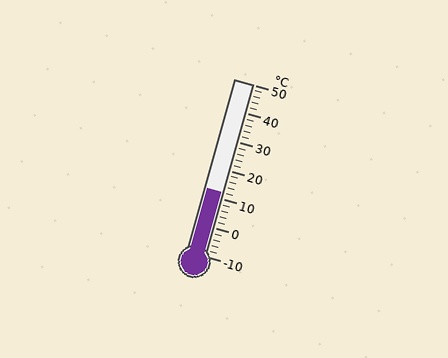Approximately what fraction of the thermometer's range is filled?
The thermometer is filled to approximately 35% of its range.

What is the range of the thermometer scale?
The thermometer scale ranges from -10°C to 50°C.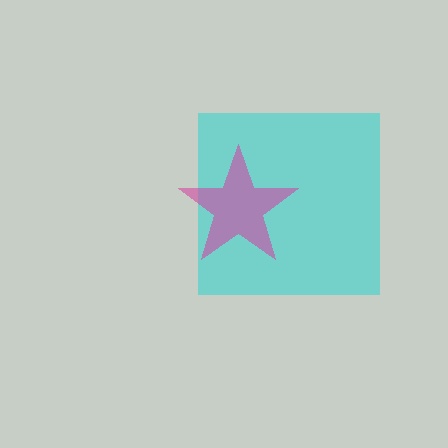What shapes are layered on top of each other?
The layered shapes are: a cyan square, a magenta star.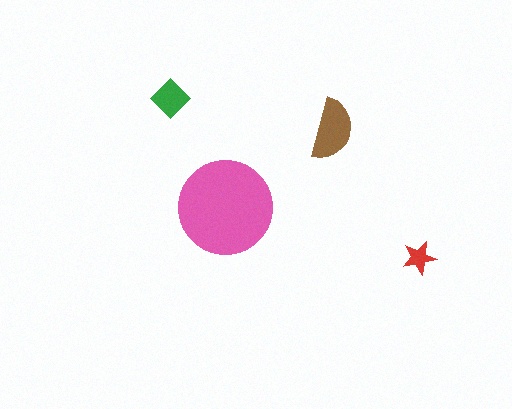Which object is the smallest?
The red star.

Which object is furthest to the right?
The red star is rightmost.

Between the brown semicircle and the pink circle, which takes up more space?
The pink circle.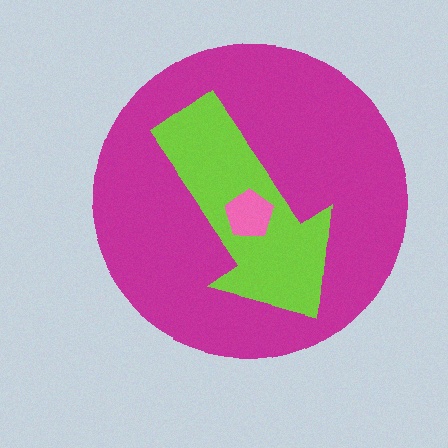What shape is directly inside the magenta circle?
The lime arrow.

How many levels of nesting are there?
3.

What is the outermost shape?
The magenta circle.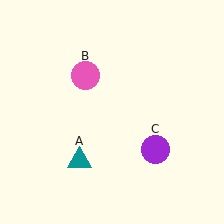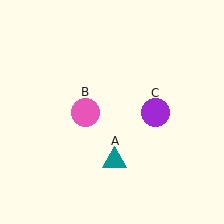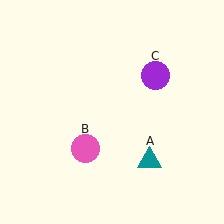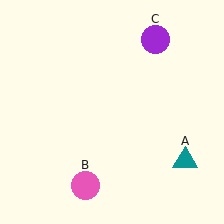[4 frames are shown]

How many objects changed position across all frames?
3 objects changed position: teal triangle (object A), pink circle (object B), purple circle (object C).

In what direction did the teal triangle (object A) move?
The teal triangle (object A) moved right.